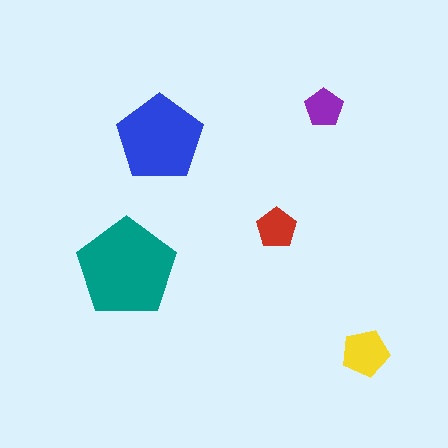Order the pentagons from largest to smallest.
the teal one, the blue one, the yellow one, the red one, the purple one.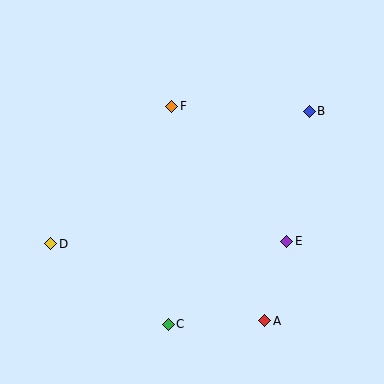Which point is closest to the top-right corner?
Point B is closest to the top-right corner.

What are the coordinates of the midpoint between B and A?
The midpoint between B and A is at (287, 216).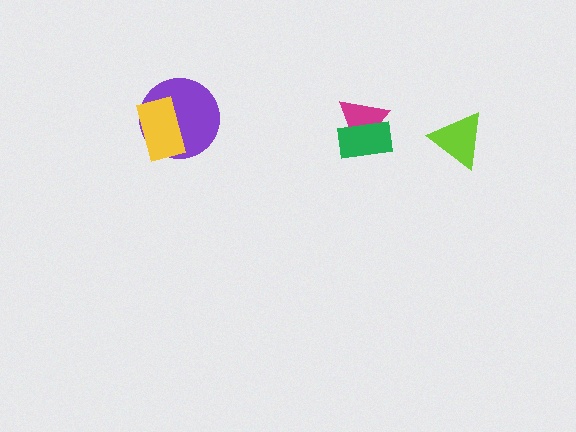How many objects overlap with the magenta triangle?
1 object overlaps with the magenta triangle.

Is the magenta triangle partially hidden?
Yes, it is partially covered by another shape.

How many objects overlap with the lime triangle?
0 objects overlap with the lime triangle.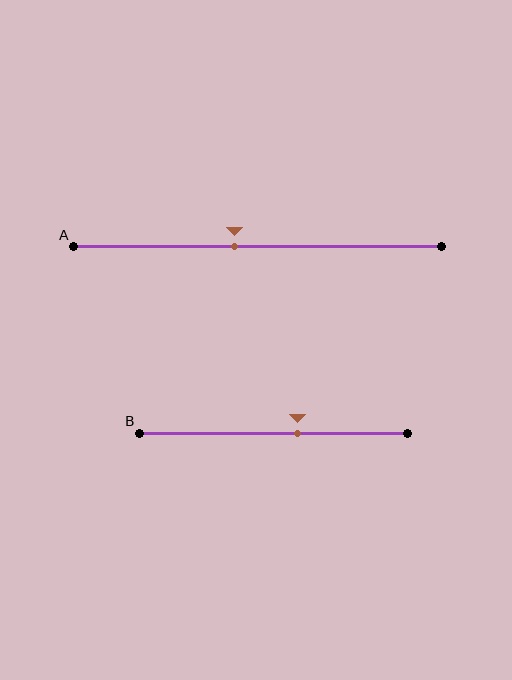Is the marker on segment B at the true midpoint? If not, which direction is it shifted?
No, the marker on segment B is shifted to the right by about 9% of the segment length.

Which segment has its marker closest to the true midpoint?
Segment A has its marker closest to the true midpoint.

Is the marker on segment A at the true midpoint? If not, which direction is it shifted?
No, the marker on segment A is shifted to the left by about 6% of the segment length.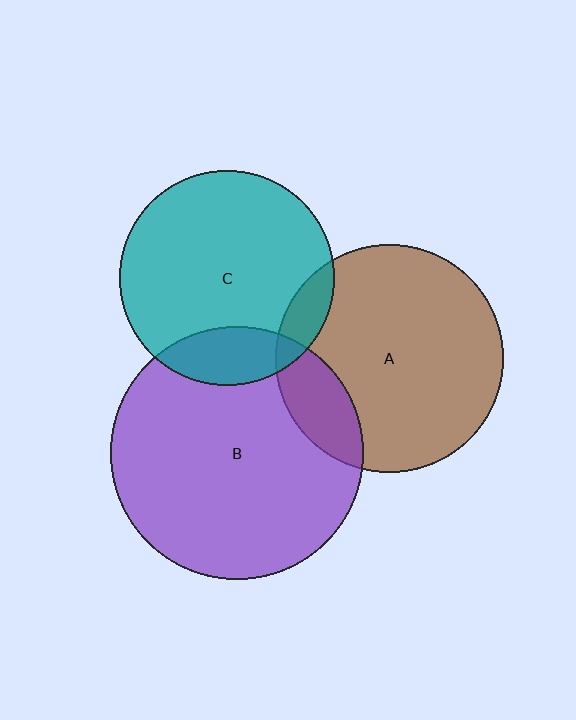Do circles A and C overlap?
Yes.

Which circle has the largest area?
Circle B (purple).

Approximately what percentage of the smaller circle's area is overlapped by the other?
Approximately 10%.